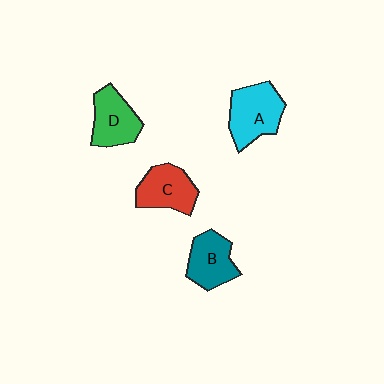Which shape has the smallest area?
Shape B (teal).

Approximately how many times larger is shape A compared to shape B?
Approximately 1.2 times.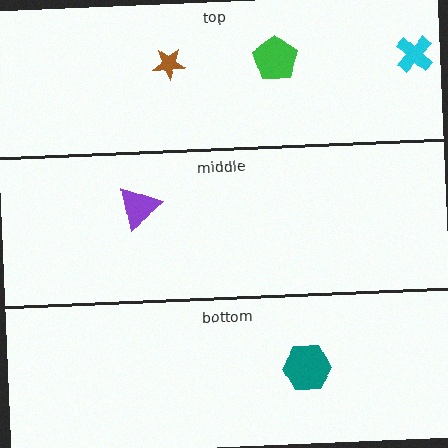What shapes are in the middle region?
The purple triangle.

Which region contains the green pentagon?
The top region.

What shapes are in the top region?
The brown star, the green pentagon, the cyan cross.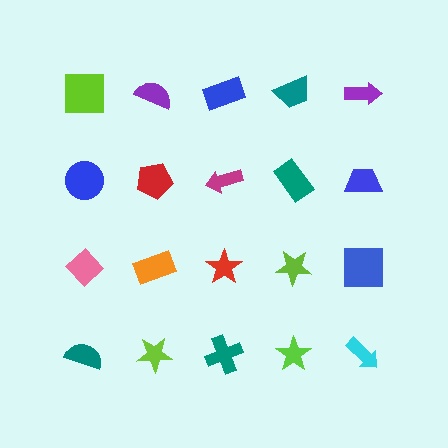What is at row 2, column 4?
A teal rectangle.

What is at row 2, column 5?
A blue trapezoid.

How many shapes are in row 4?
5 shapes.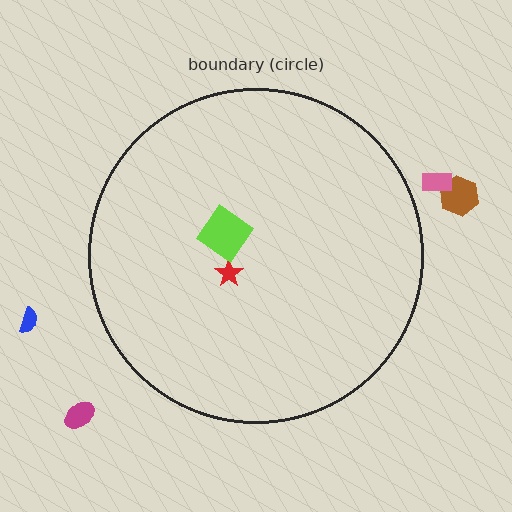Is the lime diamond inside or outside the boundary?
Inside.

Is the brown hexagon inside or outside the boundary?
Outside.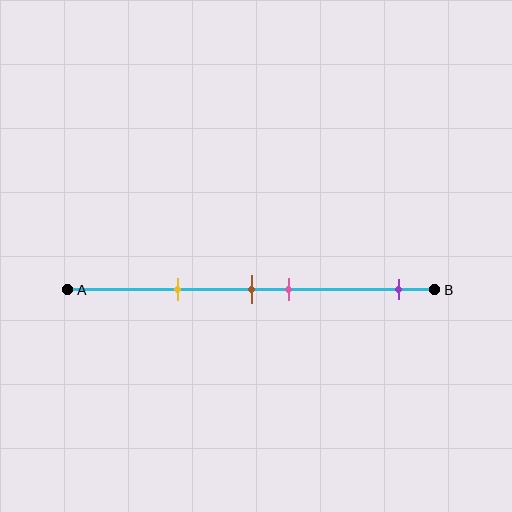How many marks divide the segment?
There are 4 marks dividing the segment.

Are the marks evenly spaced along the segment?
No, the marks are not evenly spaced.